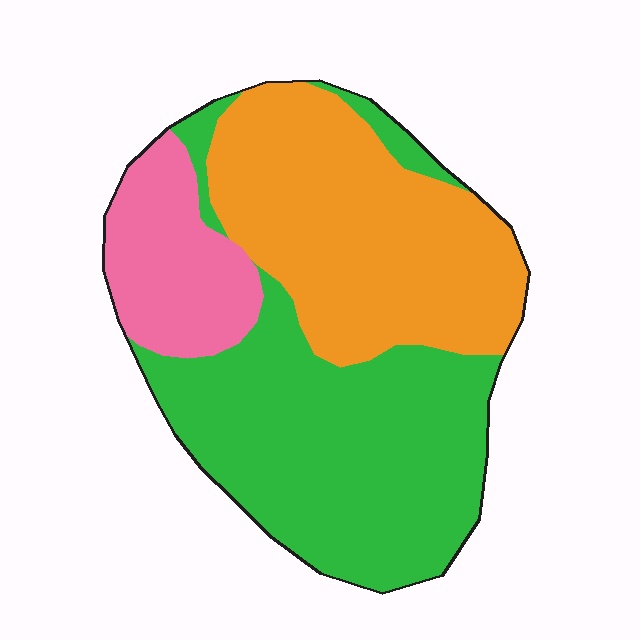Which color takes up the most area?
Green, at roughly 45%.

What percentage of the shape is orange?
Orange covers roughly 40% of the shape.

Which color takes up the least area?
Pink, at roughly 15%.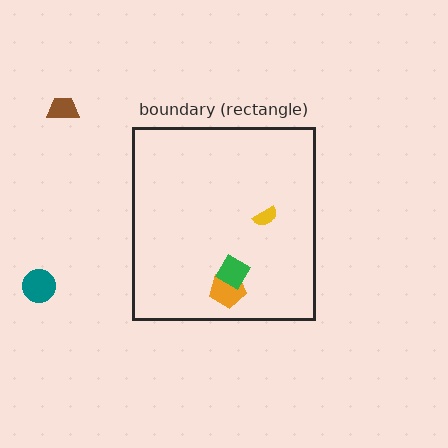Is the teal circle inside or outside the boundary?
Outside.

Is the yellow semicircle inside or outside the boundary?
Inside.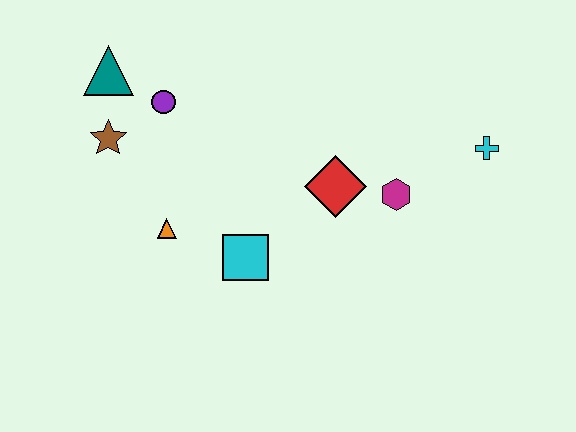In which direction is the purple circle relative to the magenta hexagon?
The purple circle is to the left of the magenta hexagon.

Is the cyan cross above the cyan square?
Yes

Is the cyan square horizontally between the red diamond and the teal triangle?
Yes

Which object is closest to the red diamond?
The magenta hexagon is closest to the red diamond.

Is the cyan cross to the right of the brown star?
Yes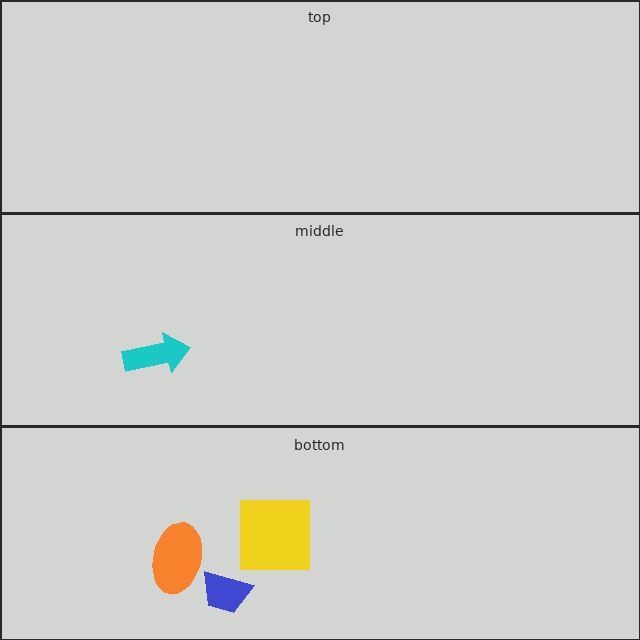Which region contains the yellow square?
The bottom region.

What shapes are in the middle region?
The cyan arrow.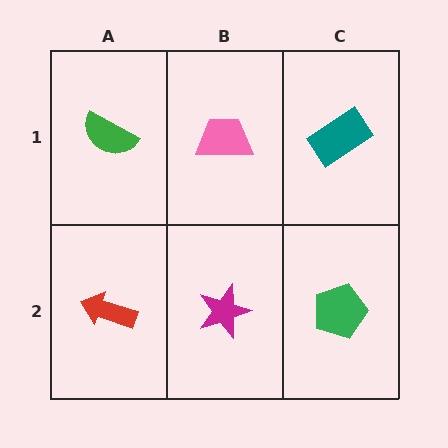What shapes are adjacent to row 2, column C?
A teal rectangle (row 1, column C), a magenta star (row 2, column B).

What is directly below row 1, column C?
A green pentagon.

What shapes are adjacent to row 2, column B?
A pink trapezoid (row 1, column B), a red arrow (row 2, column A), a green pentagon (row 2, column C).